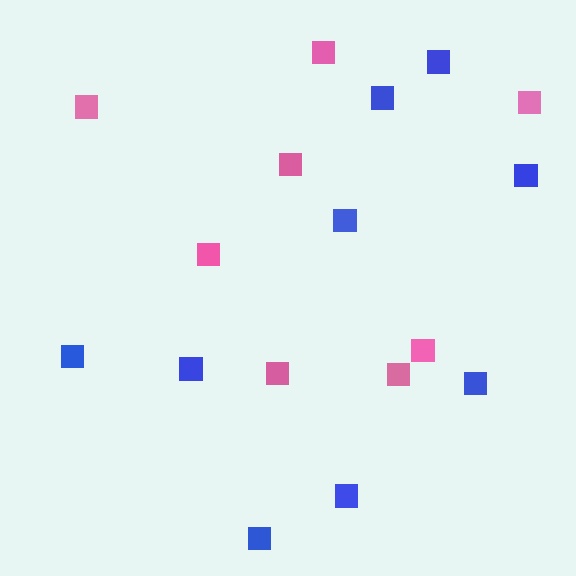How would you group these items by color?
There are 2 groups: one group of pink squares (8) and one group of blue squares (9).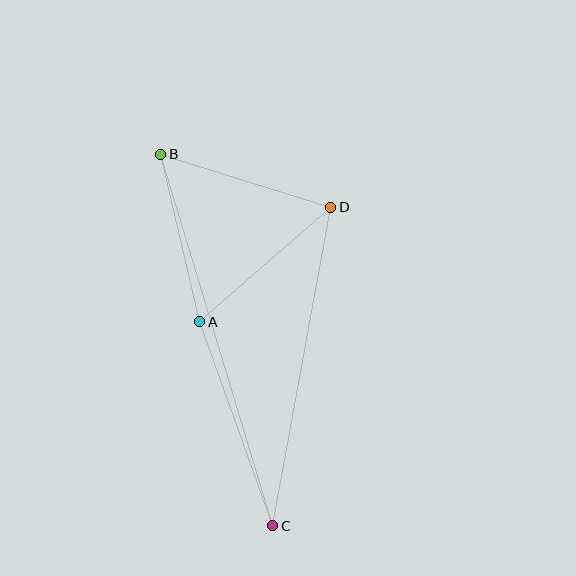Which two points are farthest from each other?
Points B and C are farthest from each other.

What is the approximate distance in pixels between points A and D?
The distance between A and D is approximately 174 pixels.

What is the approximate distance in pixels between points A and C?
The distance between A and C is approximately 216 pixels.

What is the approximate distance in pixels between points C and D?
The distance between C and D is approximately 324 pixels.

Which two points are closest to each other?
Points A and B are closest to each other.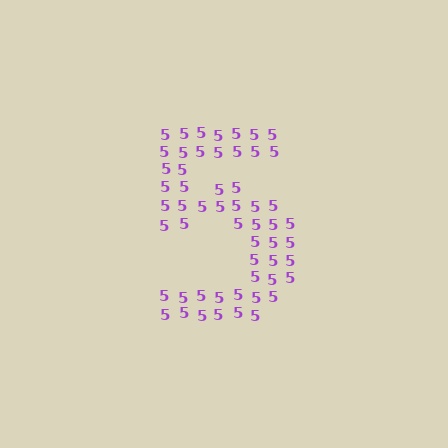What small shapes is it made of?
It is made of small digit 5's.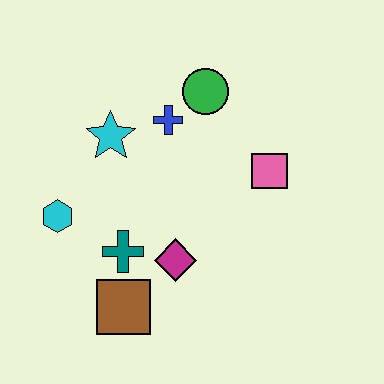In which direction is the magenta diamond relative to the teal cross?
The magenta diamond is to the right of the teal cross.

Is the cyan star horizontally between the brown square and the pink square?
No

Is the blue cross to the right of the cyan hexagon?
Yes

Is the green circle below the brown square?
No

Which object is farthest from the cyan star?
The brown square is farthest from the cyan star.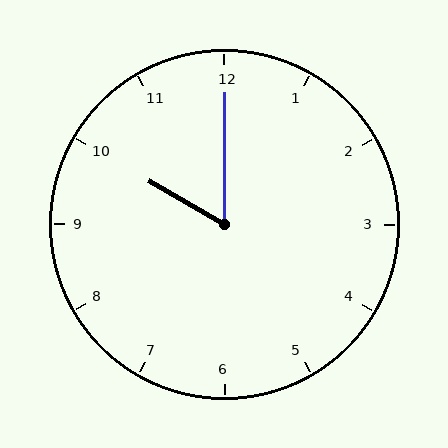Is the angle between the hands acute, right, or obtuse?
It is acute.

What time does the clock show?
10:00.